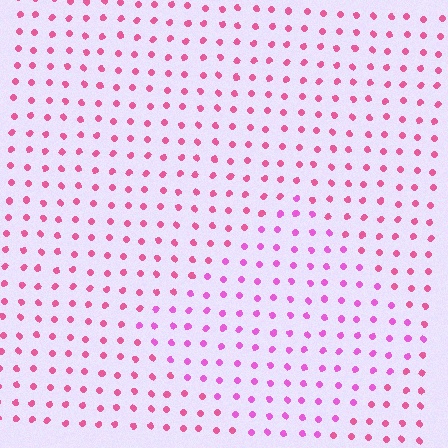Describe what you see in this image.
The image is filled with small pink elements in a uniform arrangement. A diamond-shaped region is visible where the elements are tinted to a slightly different hue, forming a subtle color boundary.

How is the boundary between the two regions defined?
The boundary is defined purely by a slight shift in hue (about 26 degrees). Spacing, size, and orientation are identical on both sides.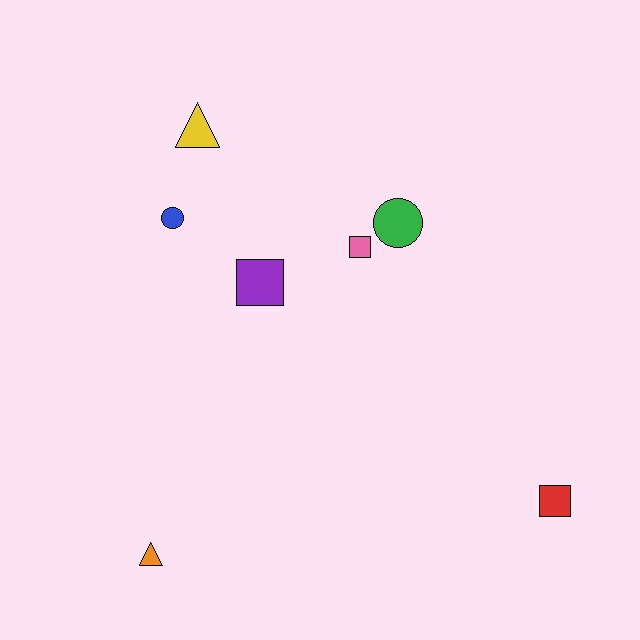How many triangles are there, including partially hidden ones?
There are 2 triangles.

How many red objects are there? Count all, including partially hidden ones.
There is 1 red object.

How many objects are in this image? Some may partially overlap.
There are 7 objects.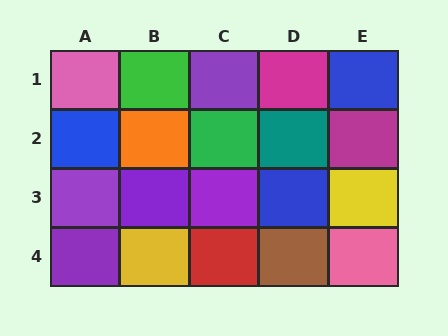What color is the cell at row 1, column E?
Blue.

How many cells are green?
2 cells are green.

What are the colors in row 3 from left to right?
Purple, purple, purple, blue, yellow.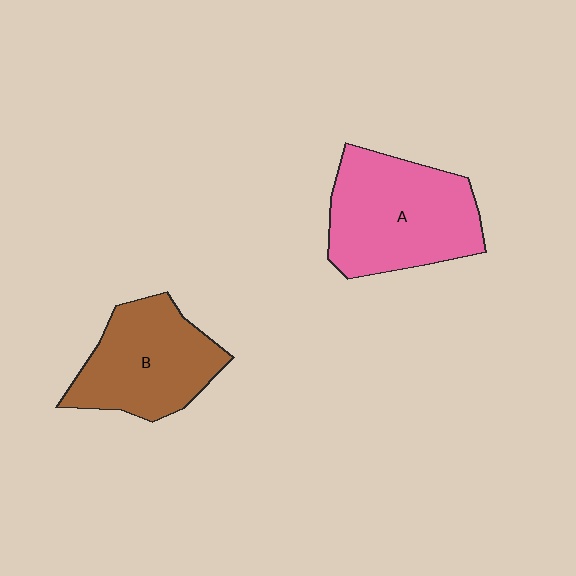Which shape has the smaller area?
Shape B (brown).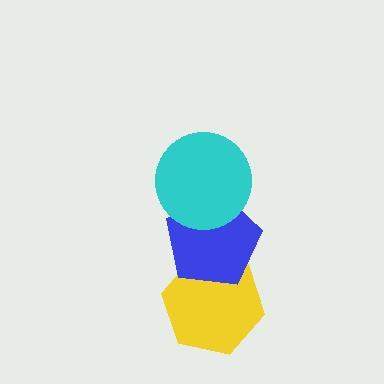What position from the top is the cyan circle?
The cyan circle is 1st from the top.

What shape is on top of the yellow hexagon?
The blue pentagon is on top of the yellow hexagon.